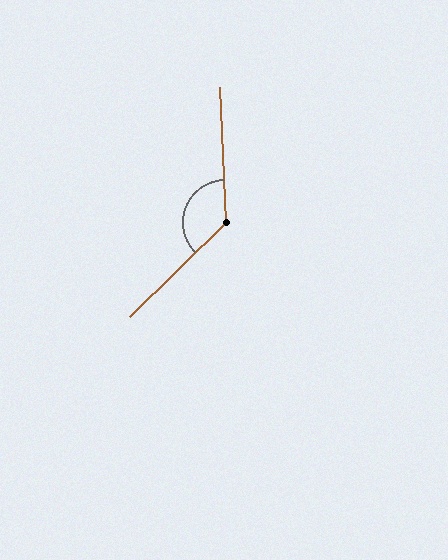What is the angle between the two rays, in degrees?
Approximately 132 degrees.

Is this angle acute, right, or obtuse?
It is obtuse.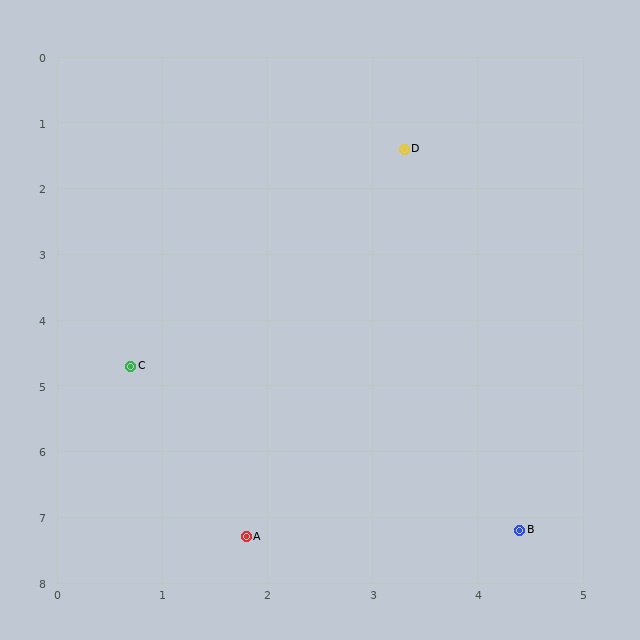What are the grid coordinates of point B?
Point B is at approximately (4.4, 7.2).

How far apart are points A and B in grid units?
Points A and B are about 2.6 grid units apart.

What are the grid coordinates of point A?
Point A is at approximately (1.8, 7.3).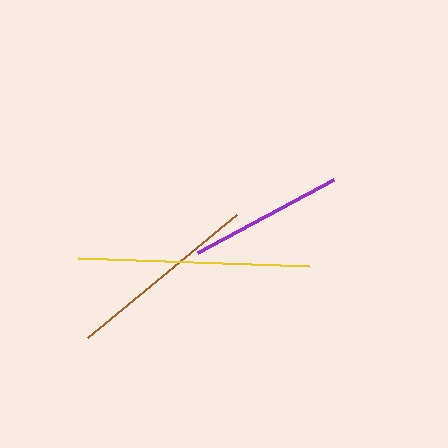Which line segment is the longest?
The yellow line is the longest at approximately 231 pixels.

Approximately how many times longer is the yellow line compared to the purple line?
The yellow line is approximately 1.5 times the length of the purple line.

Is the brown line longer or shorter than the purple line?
The brown line is longer than the purple line.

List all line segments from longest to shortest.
From longest to shortest: yellow, brown, purple.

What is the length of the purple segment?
The purple segment is approximately 155 pixels long.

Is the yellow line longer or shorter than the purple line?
The yellow line is longer than the purple line.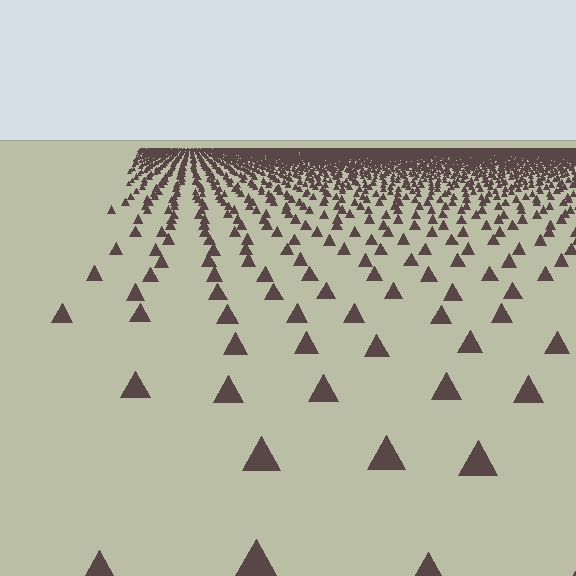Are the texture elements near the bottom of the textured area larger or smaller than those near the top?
Larger. Near the bottom, elements are closer to the viewer and appear at a bigger on-screen size.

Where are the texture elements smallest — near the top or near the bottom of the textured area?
Near the top.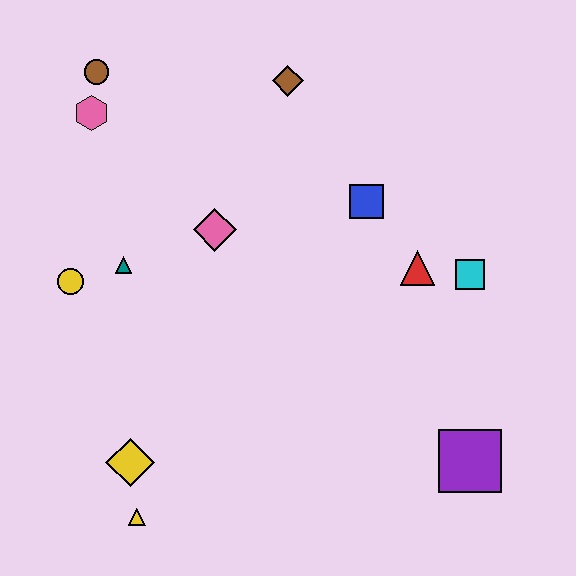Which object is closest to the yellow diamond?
The yellow triangle is closest to the yellow diamond.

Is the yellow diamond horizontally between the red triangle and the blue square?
No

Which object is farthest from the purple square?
The brown circle is farthest from the purple square.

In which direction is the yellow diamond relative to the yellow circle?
The yellow diamond is below the yellow circle.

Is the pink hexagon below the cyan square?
No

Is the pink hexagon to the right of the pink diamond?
No